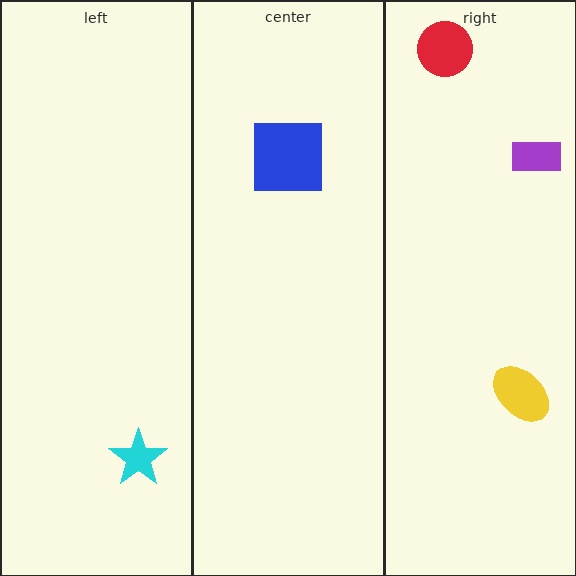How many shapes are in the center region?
1.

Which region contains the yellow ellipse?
The right region.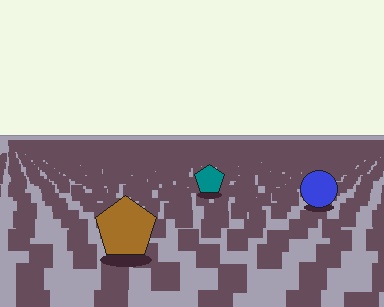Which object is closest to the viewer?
The brown pentagon is closest. The texture marks near it are larger and more spread out.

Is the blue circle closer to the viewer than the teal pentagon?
Yes. The blue circle is closer — you can tell from the texture gradient: the ground texture is coarser near it.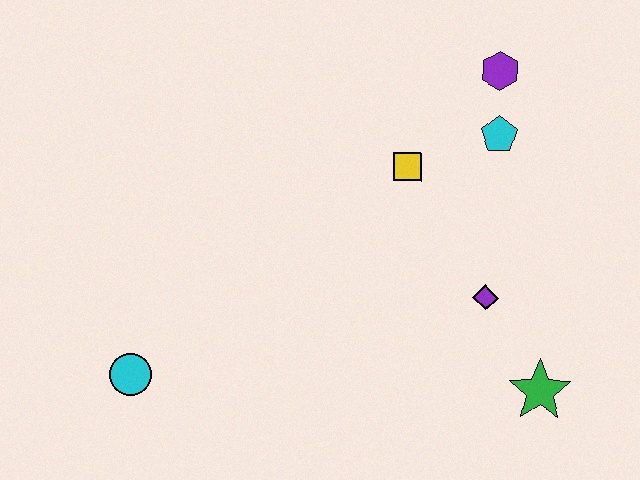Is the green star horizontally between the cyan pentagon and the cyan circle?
No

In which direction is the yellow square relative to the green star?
The yellow square is above the green star.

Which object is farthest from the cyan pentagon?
The cyan circle is farthest from the cyan pentagon.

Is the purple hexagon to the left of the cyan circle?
No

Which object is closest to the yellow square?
The cyan pentagon is closest to the yellow square.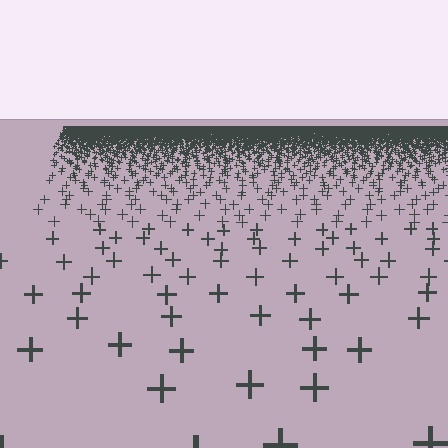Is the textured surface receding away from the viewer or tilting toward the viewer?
The surface is receding away from the viewer. Texture elements get smaller and denser toward the top.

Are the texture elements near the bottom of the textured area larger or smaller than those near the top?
Larger. Near the bottom, elements are closer to the viewer and appear at a bigger on-screen size.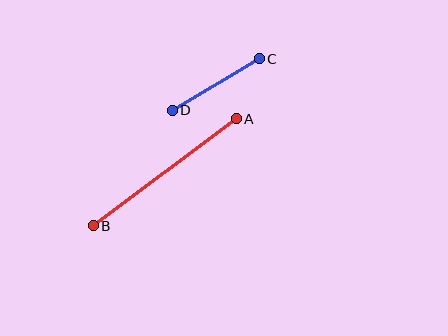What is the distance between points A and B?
The distance is approximately 178 pixels.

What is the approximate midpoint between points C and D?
The midpoint is at approximately (216, 84) pixels.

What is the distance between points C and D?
The distance is approximately 101 pixels.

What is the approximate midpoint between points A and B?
The midpoint is at approximately (165, 172) pixels.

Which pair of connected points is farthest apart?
Points A and B are farthest apart.